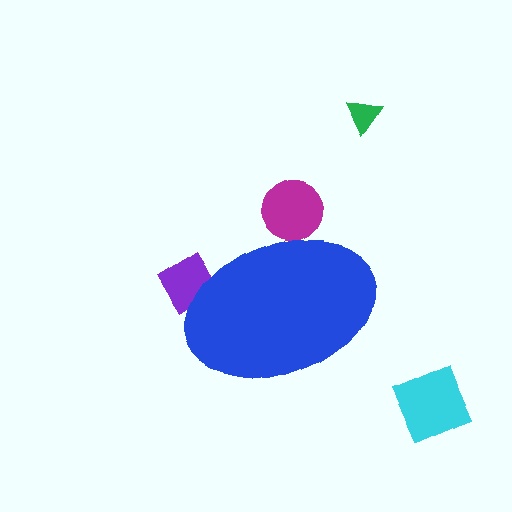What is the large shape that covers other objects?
A blue ellipse.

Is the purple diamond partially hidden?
Yes, the purple diamond is partially hidden behind the blue ellipse.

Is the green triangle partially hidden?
No, the green triangle is fully visible.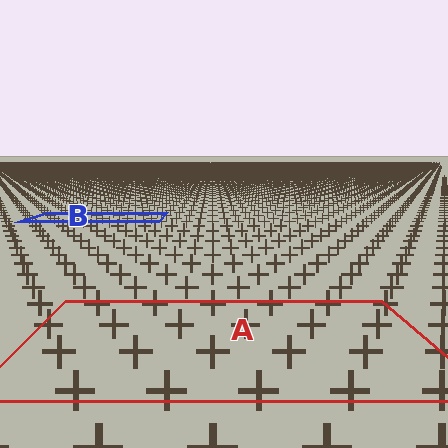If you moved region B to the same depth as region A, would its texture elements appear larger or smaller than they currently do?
They would appear larger. At a closer depth, the same texture elements are projected at a bigger on-screen size.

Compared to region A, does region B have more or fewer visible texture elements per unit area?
Region B has more texture elements per unit area — they are packed more densely because it is farther away.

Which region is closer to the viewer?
Region A is closer. The texture elements there are larger and more spread out.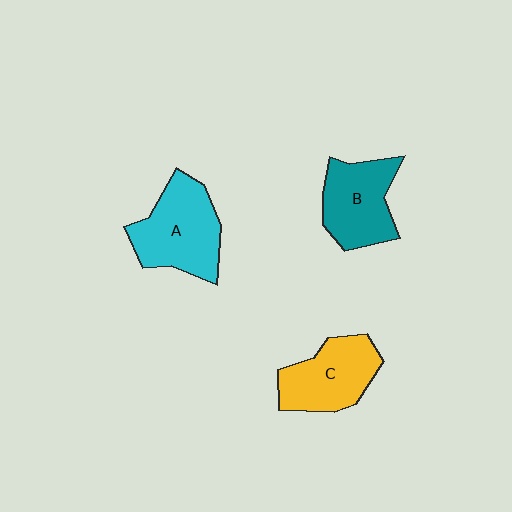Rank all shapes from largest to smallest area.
From largest to smallest: A (cyan), C (yellow), B (teal).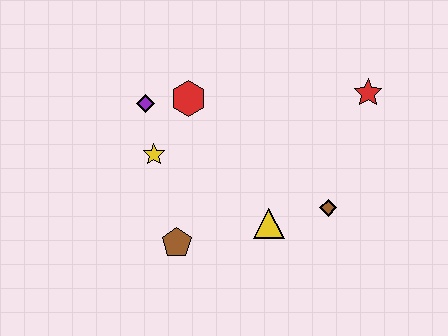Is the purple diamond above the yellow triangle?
Yes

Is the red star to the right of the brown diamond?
Yes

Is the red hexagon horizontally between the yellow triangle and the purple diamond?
Yes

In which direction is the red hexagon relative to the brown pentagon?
The red hexagon is above the brown pentagon.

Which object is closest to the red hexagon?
The purple diamond is closest to the red hexagon.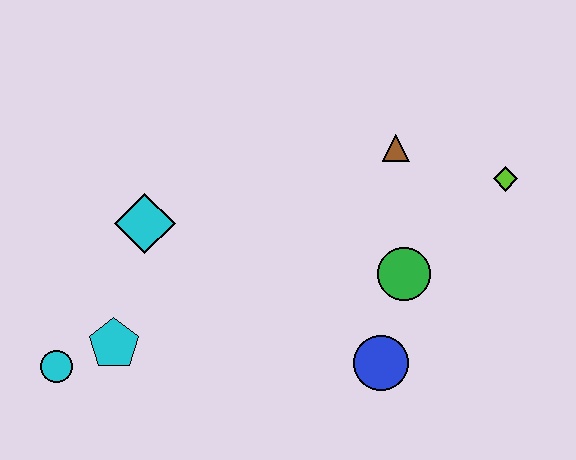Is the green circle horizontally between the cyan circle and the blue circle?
No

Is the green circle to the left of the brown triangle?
No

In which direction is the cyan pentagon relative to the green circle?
The cyan pentagon is to the left of the green circle.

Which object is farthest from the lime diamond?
The cyan circle is farthest from the lime diamond.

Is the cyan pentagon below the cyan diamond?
Yes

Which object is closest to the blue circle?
The green circle is closest to the blue circle.